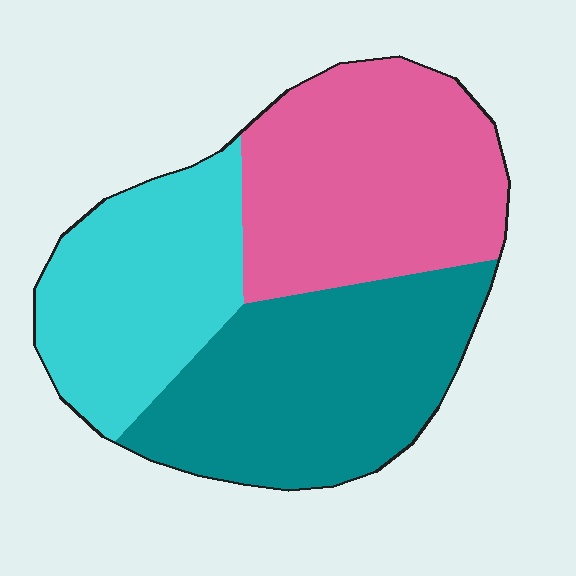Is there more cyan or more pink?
Pink.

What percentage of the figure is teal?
Teal takes up between a third and a half of the figure.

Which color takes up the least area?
Cyan, at roughly 30%.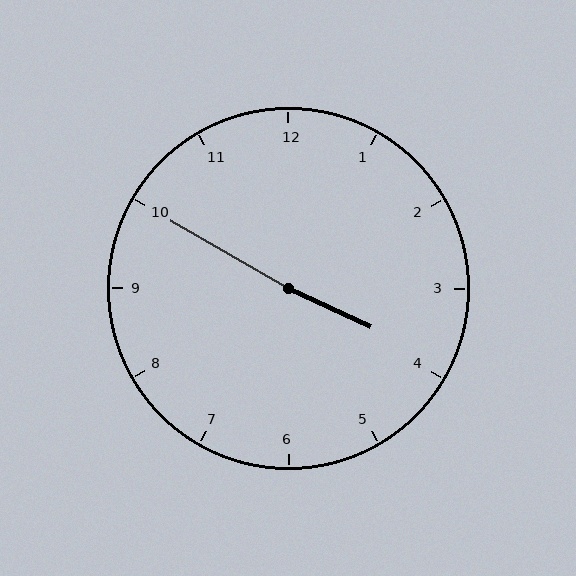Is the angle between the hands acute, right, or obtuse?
It is obtuse.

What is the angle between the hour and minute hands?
Approximately 175 degrees.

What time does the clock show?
3:50.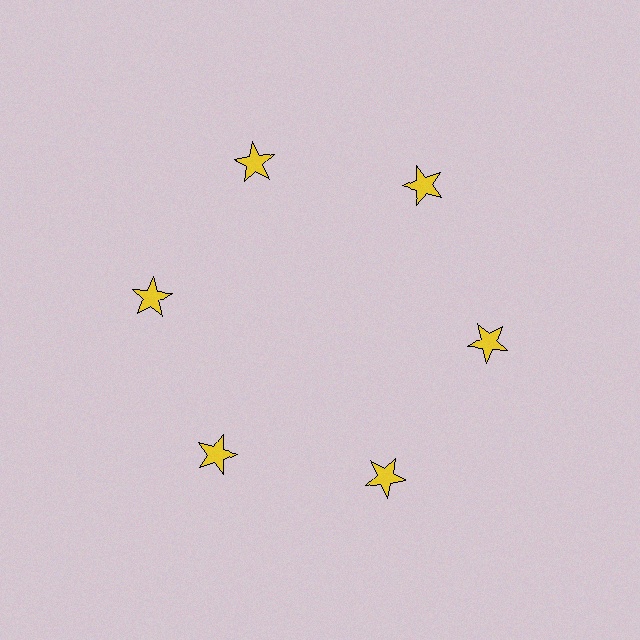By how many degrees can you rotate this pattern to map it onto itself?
The pattern maps onto itself every 60 degrees of rotation.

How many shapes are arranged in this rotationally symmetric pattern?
There are 6 shapes, arranged in 6 groups of 1.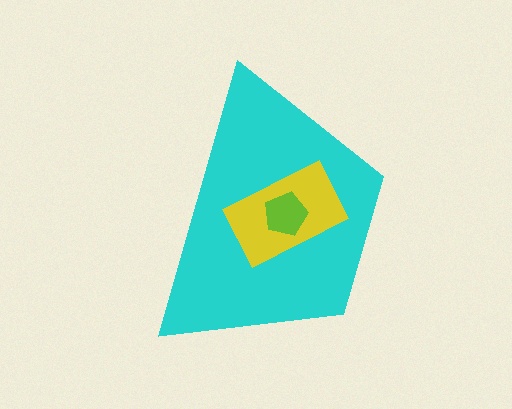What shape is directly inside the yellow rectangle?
The lime pentagon.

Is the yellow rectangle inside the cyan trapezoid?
Yes.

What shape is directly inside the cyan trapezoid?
The yellow rectangle.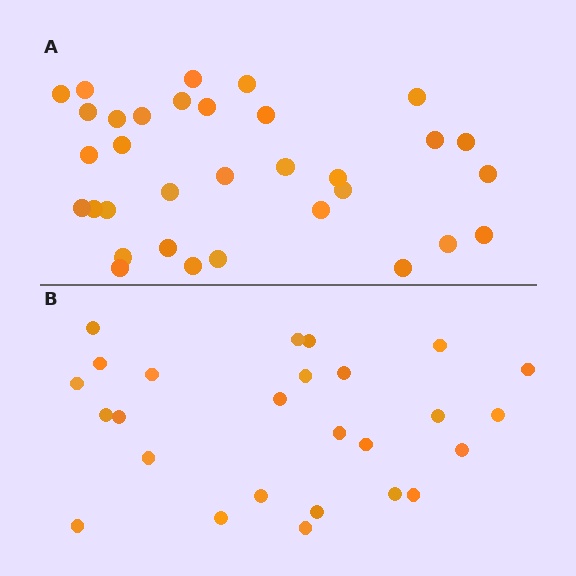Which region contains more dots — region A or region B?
Region A (the top region) has more dots.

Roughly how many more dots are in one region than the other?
Region A has roughly 8 or so more dots than region B.